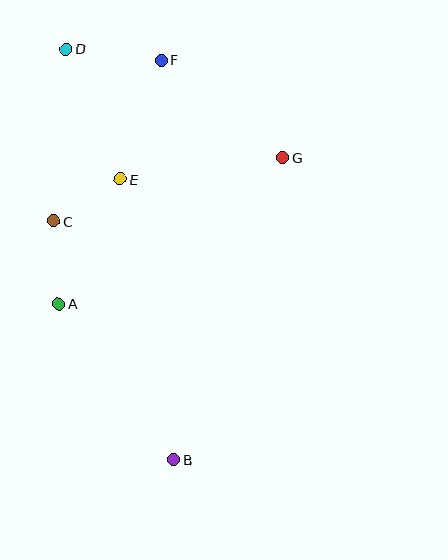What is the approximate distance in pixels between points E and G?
The distance between E and G is approximately 163 pixels.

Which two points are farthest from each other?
Points B and D are farthest from each other.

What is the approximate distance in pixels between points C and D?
The distance between C and D is approximately 173 pixels.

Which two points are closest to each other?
Points C and E are closest to each other.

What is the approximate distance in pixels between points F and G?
The distance between F and G is approximately 155 pixels.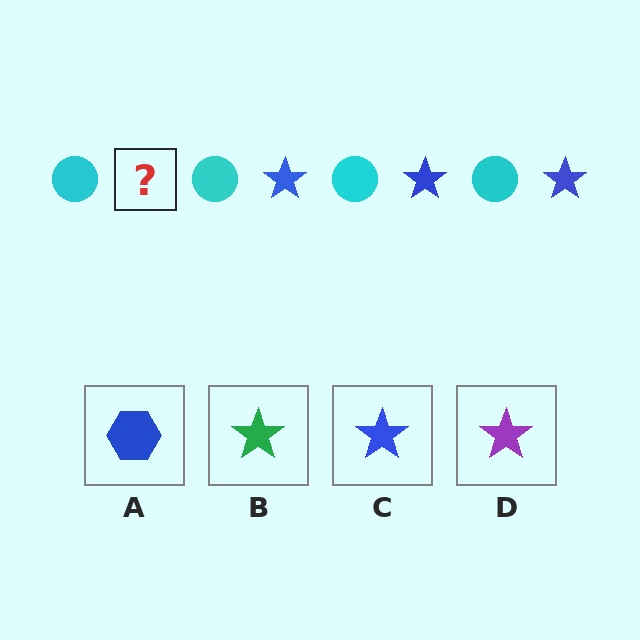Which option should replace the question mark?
Option C.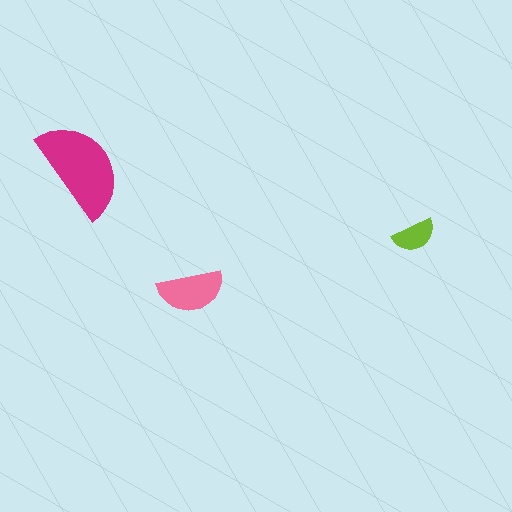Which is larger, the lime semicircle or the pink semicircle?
The pink one.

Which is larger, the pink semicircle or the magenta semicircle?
The magenta one.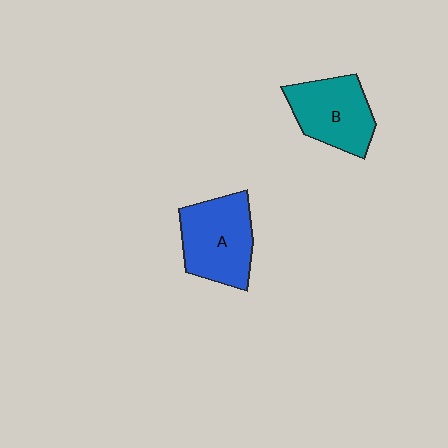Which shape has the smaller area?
Shape B (teal).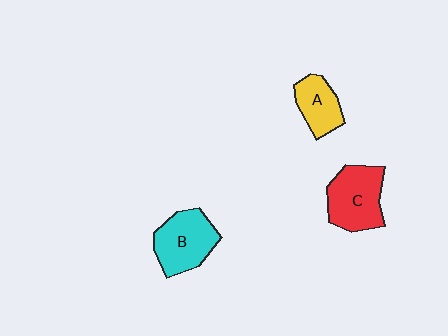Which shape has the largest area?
Shape C (red).